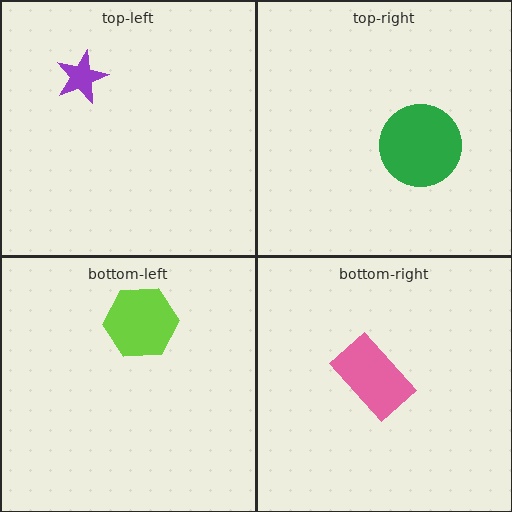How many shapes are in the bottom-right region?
1.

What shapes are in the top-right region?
The green circle.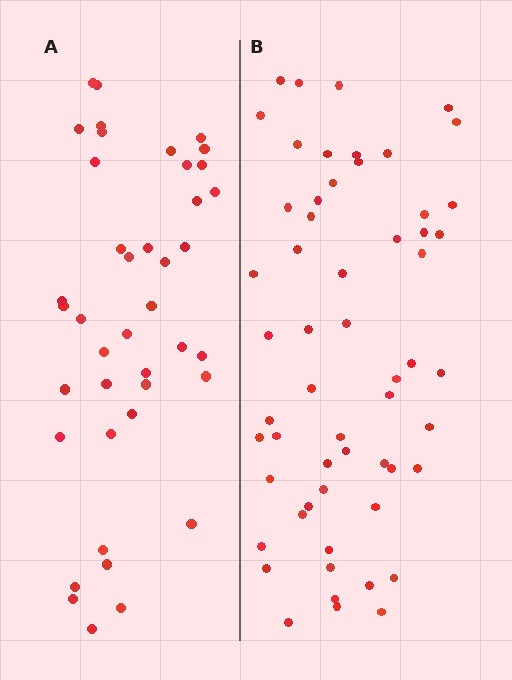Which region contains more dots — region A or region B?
Region B (the right region) has more dots.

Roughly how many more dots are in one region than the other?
Region B has approximately 15 more dots than region A.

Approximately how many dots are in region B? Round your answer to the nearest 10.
About 60 dots. (The exact count is 57, which rounds to 60.)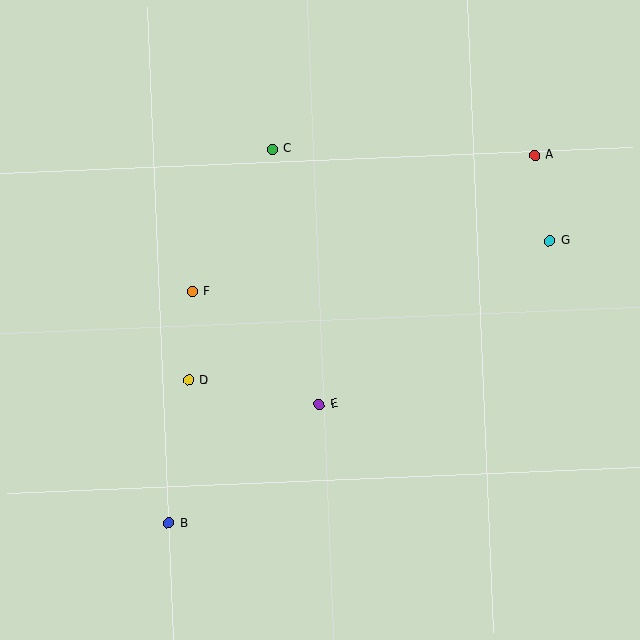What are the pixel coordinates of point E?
Point E is at (319, 405).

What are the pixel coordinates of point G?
Point G is at (550, 241).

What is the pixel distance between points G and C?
The distance between G and C is 292 pixels.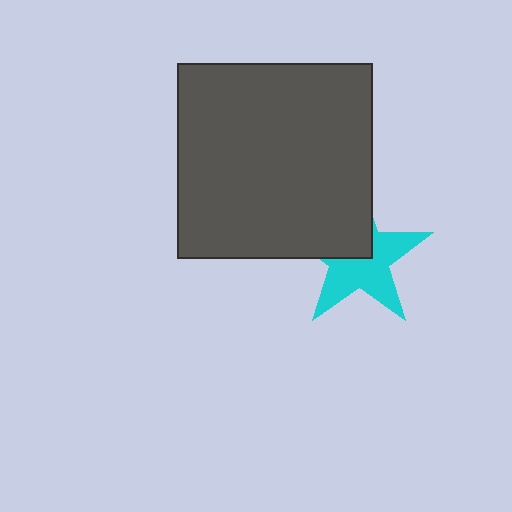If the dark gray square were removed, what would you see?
You would see the complete cyan star.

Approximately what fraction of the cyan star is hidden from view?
Roughly 41% of the cyan star is hidden behind the dark gray square.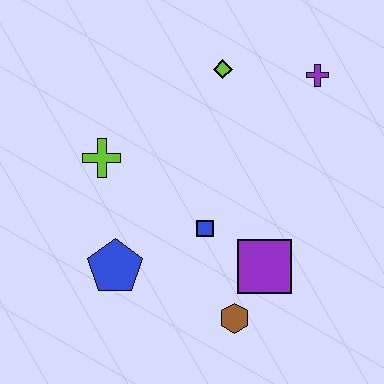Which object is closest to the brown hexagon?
The purple square is closest to the brown hexagon.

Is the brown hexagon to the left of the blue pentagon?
No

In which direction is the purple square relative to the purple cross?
The purple square is below the purple cross.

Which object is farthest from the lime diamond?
The brown hexagon is farthest from the lime diamond.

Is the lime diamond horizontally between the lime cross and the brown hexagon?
Yes